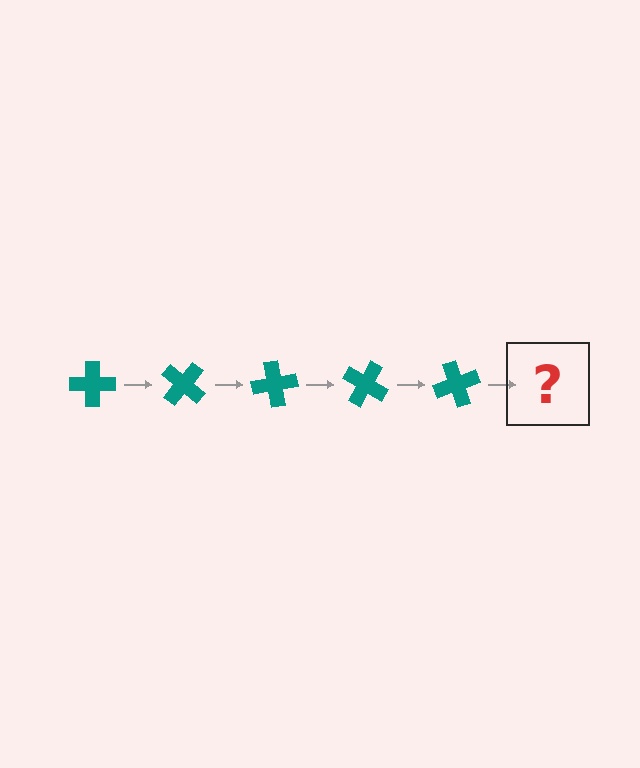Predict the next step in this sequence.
The next step is a teal cross rotated 200 degrees.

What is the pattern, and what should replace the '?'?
The pattern is that the cross rotates 40 degrees each step. The '?' should be a teal cross rotated 200 degrees.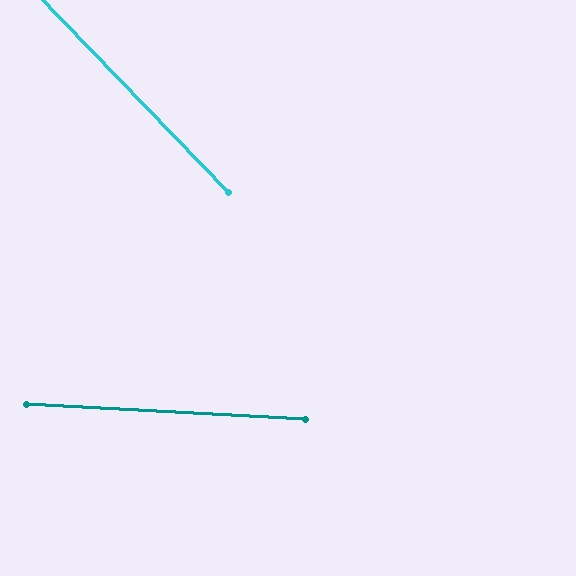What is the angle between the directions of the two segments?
Approximately 43 degrees.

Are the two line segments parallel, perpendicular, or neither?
Neither parallel nor perpendicular — they differ by about 43°.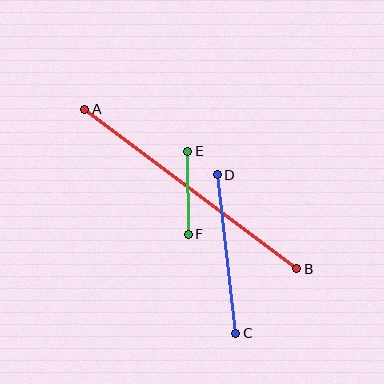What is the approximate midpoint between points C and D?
The midpoint is at approximately (226, 254) pixels.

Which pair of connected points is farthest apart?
Points A and B are farthest apart.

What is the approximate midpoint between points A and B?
The midpoint is at approximately (191, 189) pixels.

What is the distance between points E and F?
The distance is approximately 83 pixels.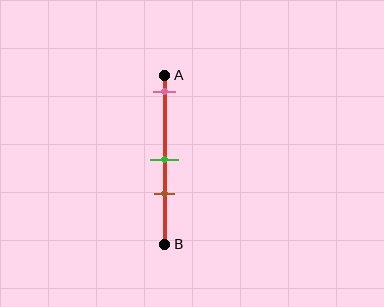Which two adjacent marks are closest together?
The green and brown marks are the closest adjacent pair.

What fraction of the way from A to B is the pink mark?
The pink mark is approximately 10% (0.1) of the way from A to B.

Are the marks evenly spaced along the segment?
No, the marks are not evenly spaced.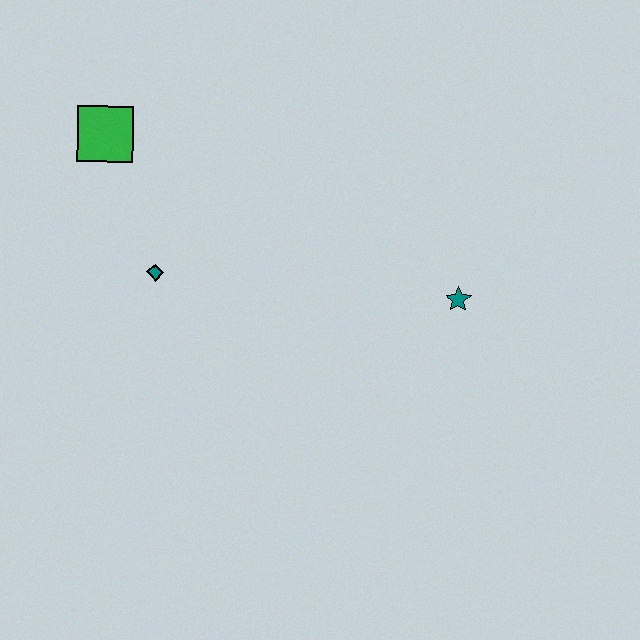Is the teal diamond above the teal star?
Yes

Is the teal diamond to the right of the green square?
Yes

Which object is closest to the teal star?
The teal diamond is closest to the teal star.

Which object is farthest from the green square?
The teal star is farthest from the green square.